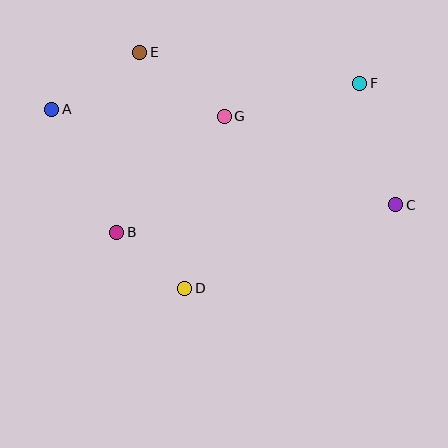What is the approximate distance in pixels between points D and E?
The distance between D and E is approximately 240 pixels.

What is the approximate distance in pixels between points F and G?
The distance between F and G is approximately 139 pixels.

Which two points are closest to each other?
Points B and D are closest to each other.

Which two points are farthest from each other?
Points A and C are farthest from each other.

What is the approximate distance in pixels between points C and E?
The distance between C and E is approximately 298 pixels.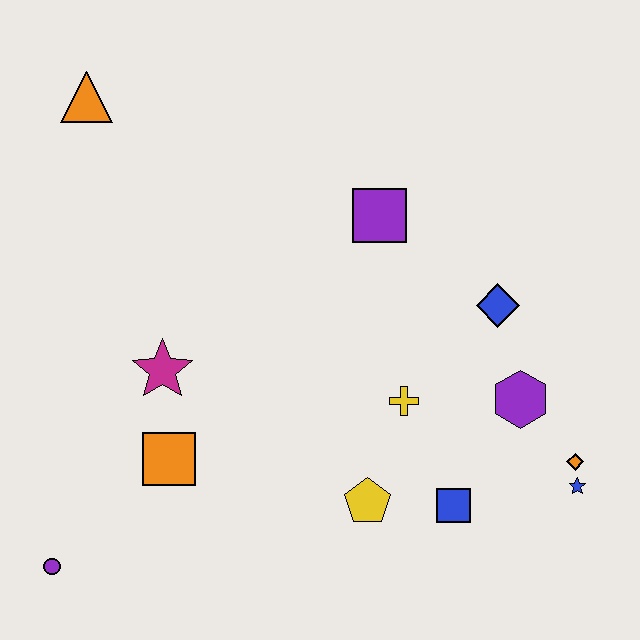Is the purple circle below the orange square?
Yes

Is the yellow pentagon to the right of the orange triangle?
Yes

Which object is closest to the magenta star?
The orange square is closest to the magenta star.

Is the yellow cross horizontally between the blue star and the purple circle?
Yes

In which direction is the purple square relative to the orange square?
The purple square is above the orange square.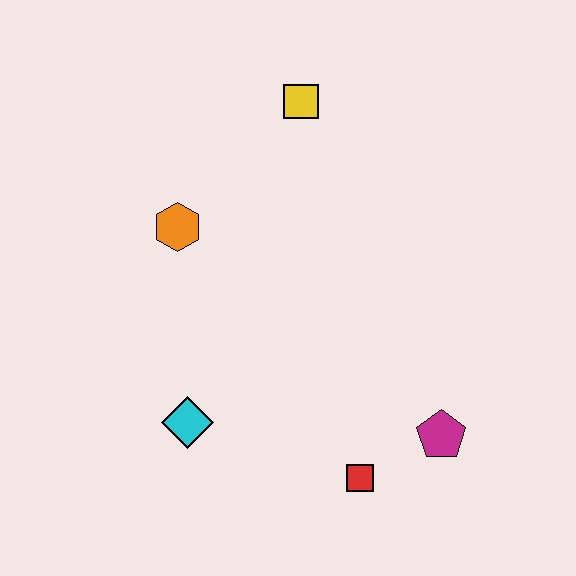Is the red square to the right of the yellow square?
Yes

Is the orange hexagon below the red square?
No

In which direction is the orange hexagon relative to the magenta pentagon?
The orange hexagon is to the left of the magenta pentagon.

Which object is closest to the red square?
The magenta pentagon is closest to the red square.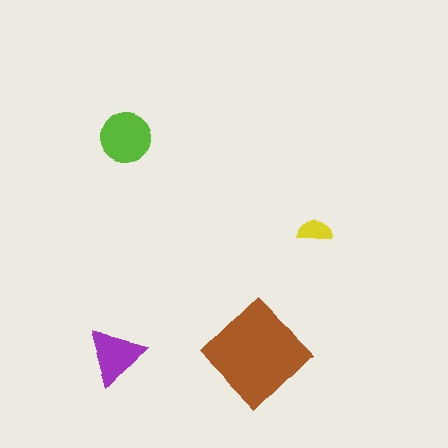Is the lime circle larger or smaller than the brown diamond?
Smaller.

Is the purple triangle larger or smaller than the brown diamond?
Smaller.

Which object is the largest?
The brown diamond.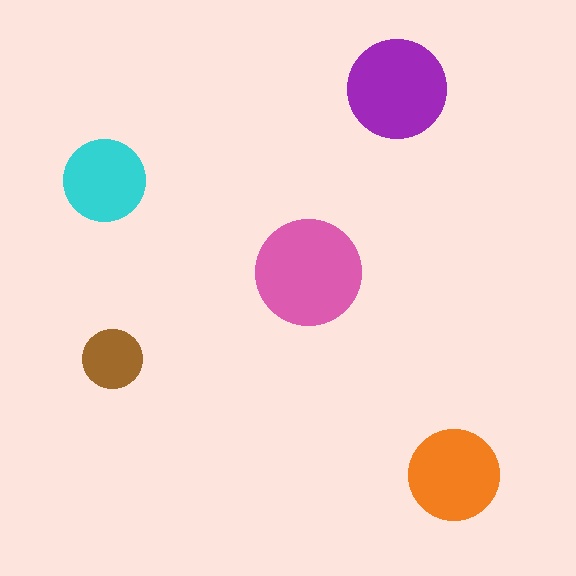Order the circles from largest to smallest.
the pink one, the purple one, the orange one, the cyan one, the brown one.